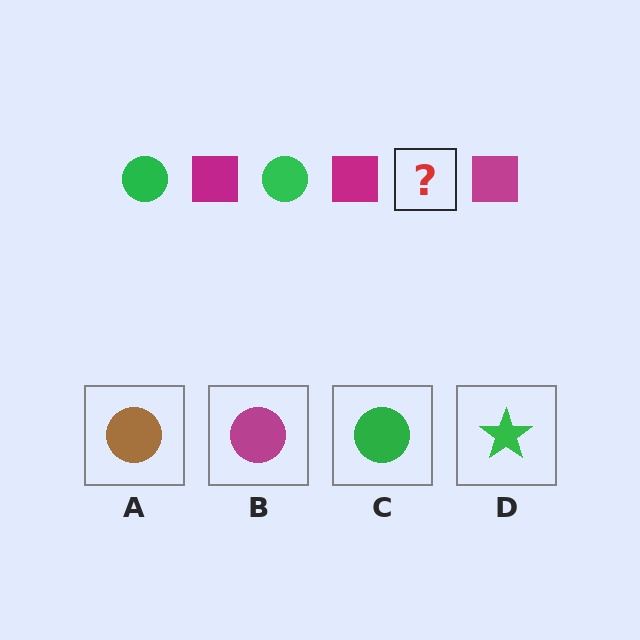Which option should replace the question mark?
Option C.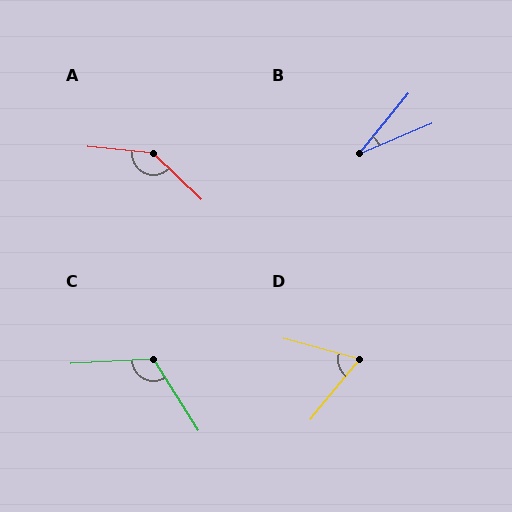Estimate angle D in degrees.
Approximately 66 degrees.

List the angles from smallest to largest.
B (28°), D (66°), C (119°), A (141°).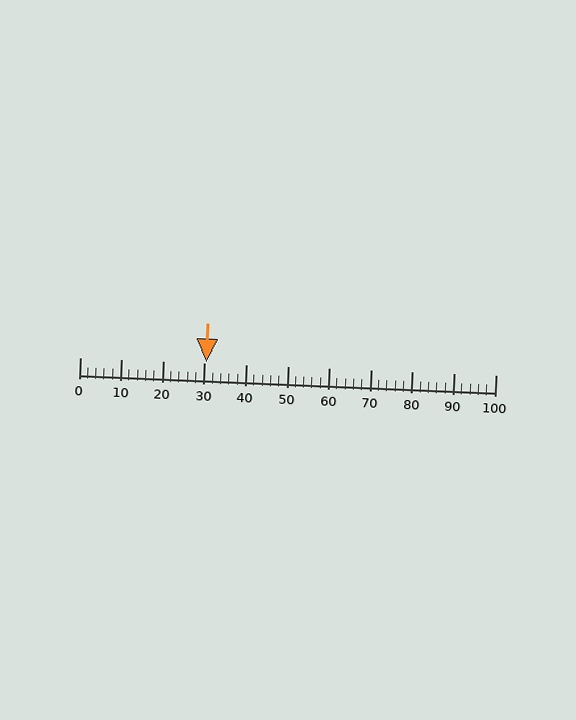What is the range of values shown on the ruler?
The ruler shows values from 0 to 100.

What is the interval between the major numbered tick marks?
The major tick marks are spaced 10 units apart.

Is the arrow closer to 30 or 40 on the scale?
The arrow is closer to 30.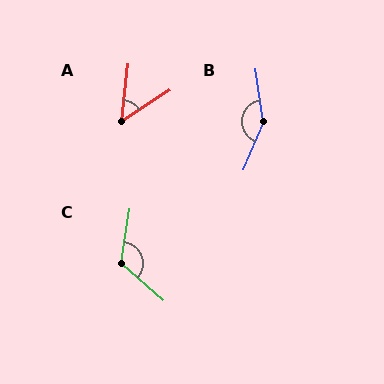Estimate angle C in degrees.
Approximately 122 degrees.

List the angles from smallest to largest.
A (51°), C (122°), B (149°).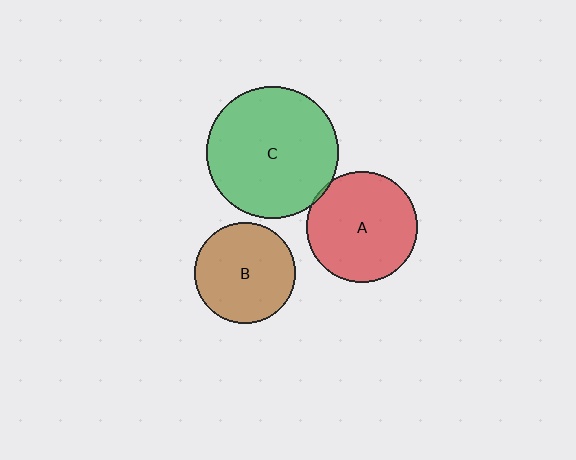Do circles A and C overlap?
Yes.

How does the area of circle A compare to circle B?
Approximately 1.2 times.